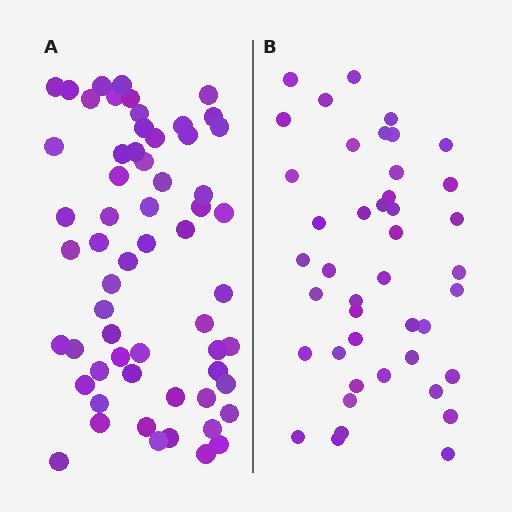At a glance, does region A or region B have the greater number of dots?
Region A (the left region) has more dots.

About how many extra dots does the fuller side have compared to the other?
Region A has approximately 15 more dots than region B.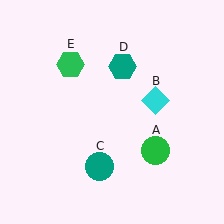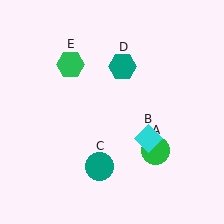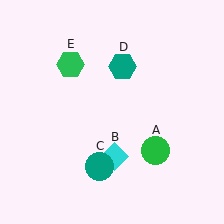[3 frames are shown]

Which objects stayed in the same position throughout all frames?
Green circle (object A) and teal circle (object C) and teal hexagon (object D) and green hexagon (object E) remained stationary.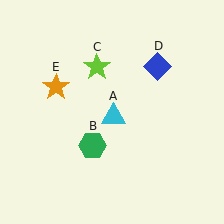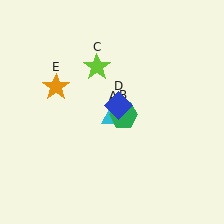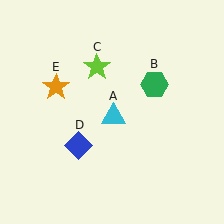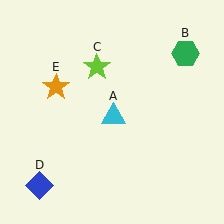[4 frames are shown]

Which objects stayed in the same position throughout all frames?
Cyan triangle (object A) and lime star (object C) and orange star (object E) remained stationary.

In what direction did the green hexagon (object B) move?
The green hexagon (object B) moved up and to the right.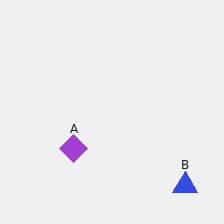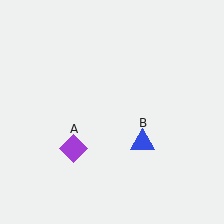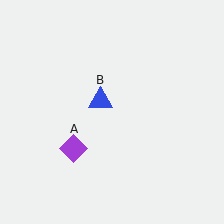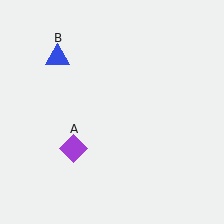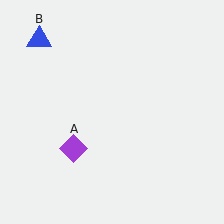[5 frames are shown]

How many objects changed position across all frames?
1 object changed position: blue triangle (object B).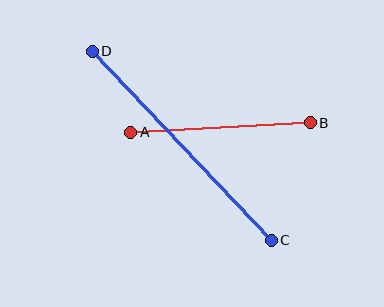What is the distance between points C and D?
The distance is approximately 260 pixels.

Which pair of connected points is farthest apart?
Points C and D are farthest apart.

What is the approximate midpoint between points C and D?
The midpoint is at approximately (182, 146) pixels.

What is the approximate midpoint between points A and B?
The midpoint is at approximately (221, 128) pixels.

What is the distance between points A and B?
The distance is approximately 180 pixels.